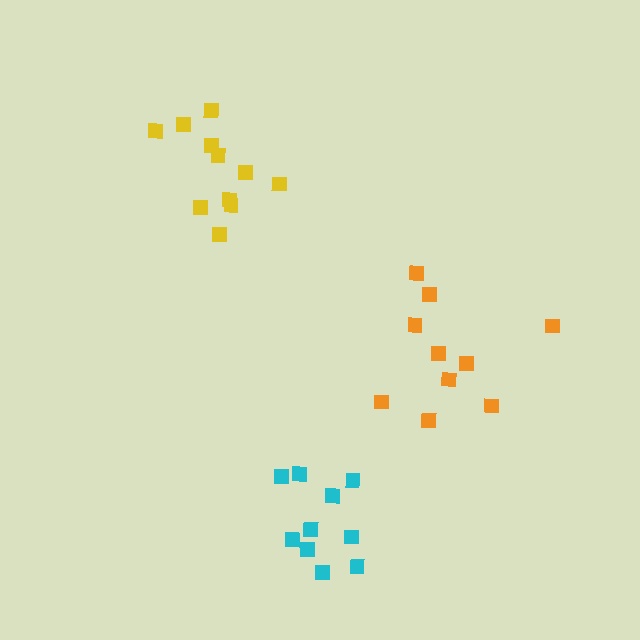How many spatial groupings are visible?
There are 3 spatial groupings.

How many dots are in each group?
Group 1: 11 dots, Group 2: 10 dots, Group 3: 10 dots (31 total).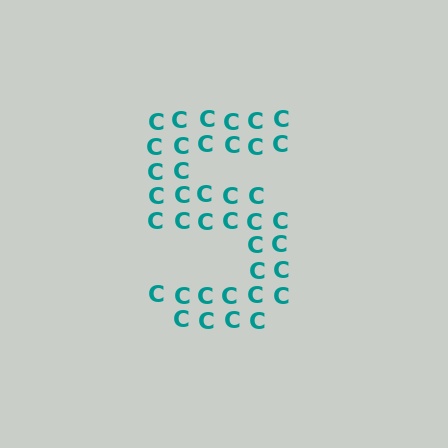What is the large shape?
The large shape is the digit 5.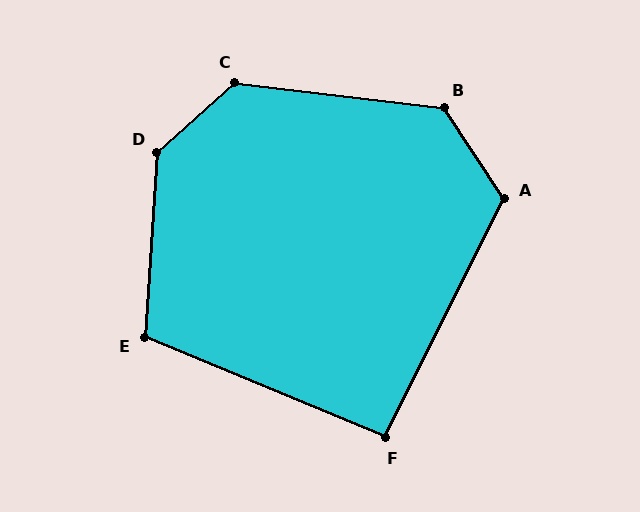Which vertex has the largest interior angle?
D, at approximately 136 degrees.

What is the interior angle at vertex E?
Approximately 109 degrees (obtuse).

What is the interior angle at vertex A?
Approximately 120 degrees (obtuse).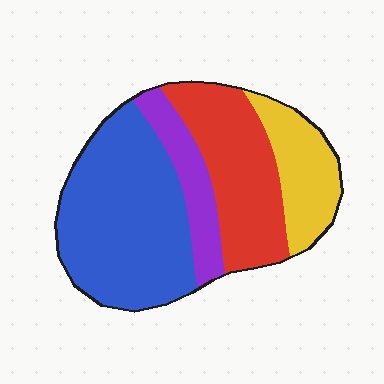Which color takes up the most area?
Blue, at roughly 45%.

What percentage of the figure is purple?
Purple covers around 15% of the figure.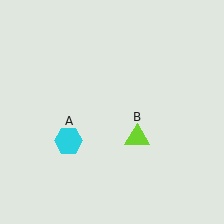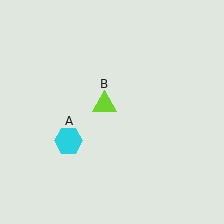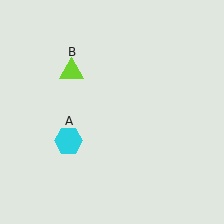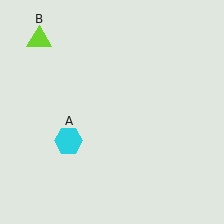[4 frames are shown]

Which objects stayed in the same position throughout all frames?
Cyan hexagon (object A) remained stationary.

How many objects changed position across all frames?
1 object changed position: lime triangle (object B).